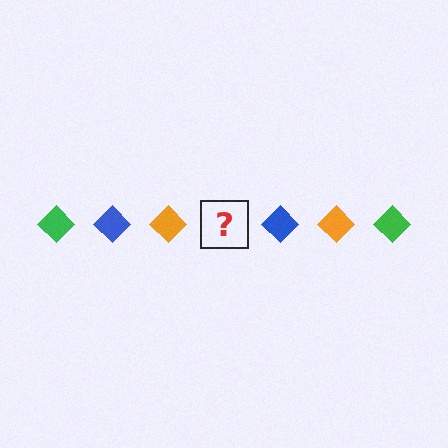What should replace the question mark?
The question mark should be replaced with a green diamond.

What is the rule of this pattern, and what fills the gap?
The rule is that the pattern cycles through green, blue, orange diamonds. The gap should be filled with a green diamond.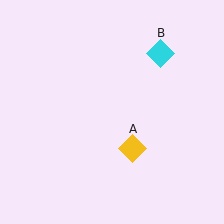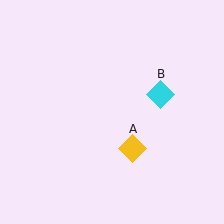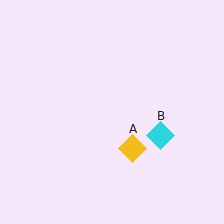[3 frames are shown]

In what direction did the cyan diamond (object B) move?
The cyan diamond (object B) moved down.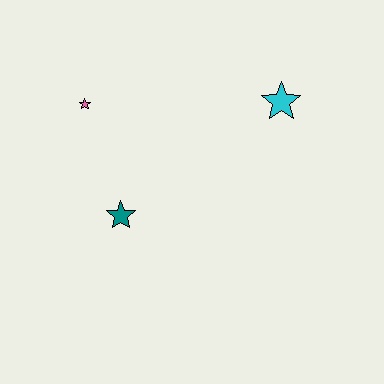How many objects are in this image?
There are 3 objects.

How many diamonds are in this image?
There are no diamonds.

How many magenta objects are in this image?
There are no magenta objects.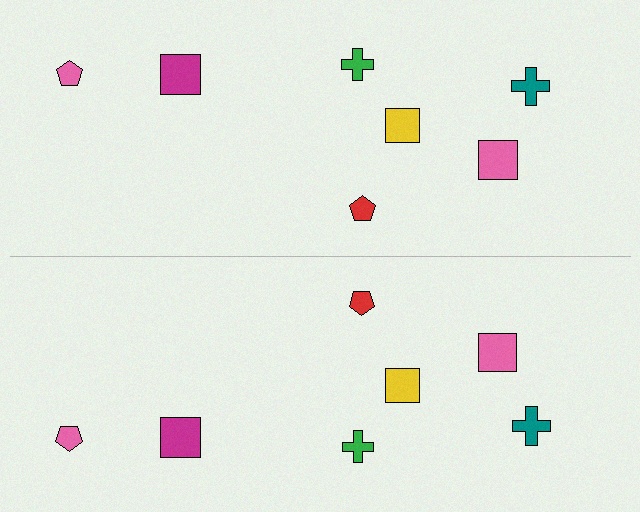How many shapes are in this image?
There are 14 shapes in this image.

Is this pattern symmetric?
Yes, this pattern has bilateral (reflection) symmetry.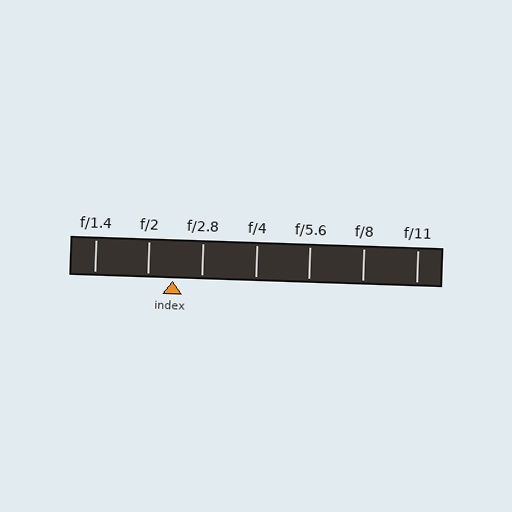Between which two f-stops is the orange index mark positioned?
The index mark is between f/2 and f/2.8.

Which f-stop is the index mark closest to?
The index mark is closest to f/2.